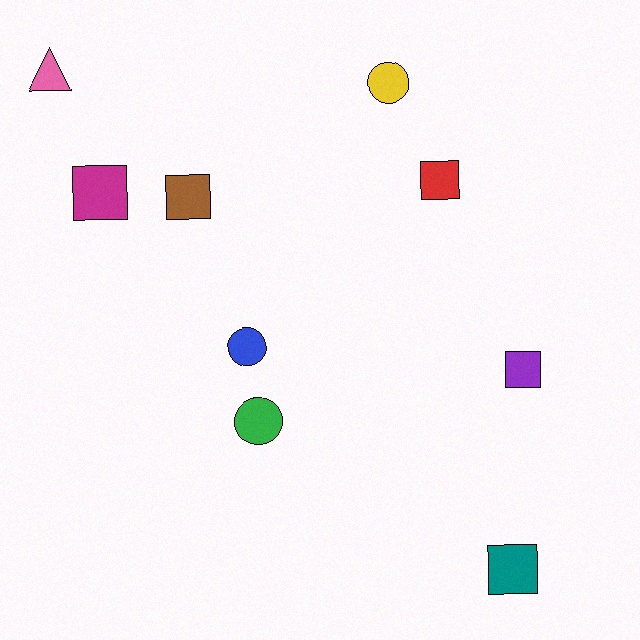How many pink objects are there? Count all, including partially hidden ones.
There is 1 pink object.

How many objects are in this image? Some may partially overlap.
There are 9 objects.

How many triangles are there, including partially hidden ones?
There is 1 triangle.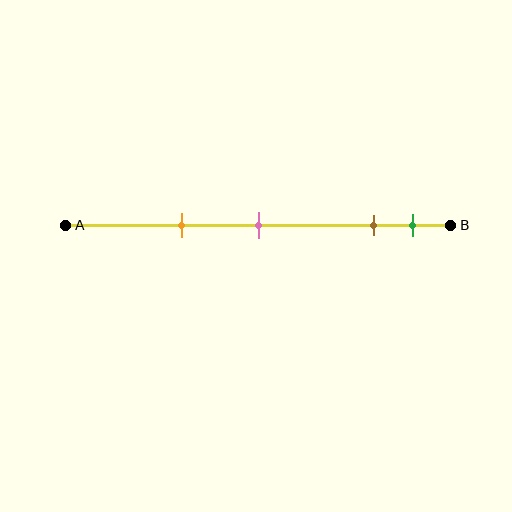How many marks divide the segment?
There are 4 marks dividing the segment.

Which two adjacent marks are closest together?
The brown and green marks are the closest adjacent pair.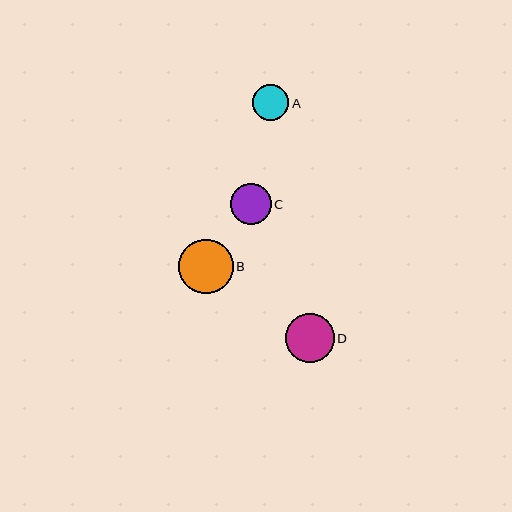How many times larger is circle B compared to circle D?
Circle B is approximately 1.1 times the size of circle D.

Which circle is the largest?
Circle B is the largest with a size of approximately 55 pixels.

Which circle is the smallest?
Circle A is the smallest with a size of approximately 36 pixels.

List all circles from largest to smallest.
From largest to smallest: B, D, C, A.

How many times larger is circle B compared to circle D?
Circle B is approximately 1.1 times the size of circle D.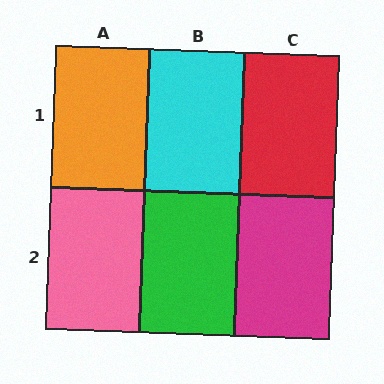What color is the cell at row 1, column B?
Cyan.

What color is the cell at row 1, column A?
Orange.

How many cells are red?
1 cell is red.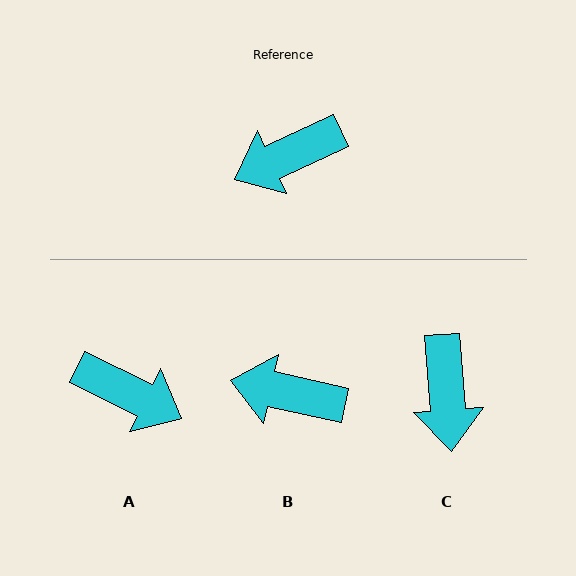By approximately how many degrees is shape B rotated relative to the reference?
Approximately 37 degrees clockwise.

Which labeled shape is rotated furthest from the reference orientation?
A, about 129 degrees away.